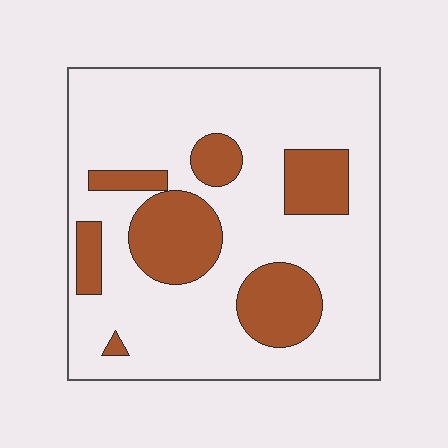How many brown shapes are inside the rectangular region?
7.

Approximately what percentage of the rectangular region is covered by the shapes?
Approximately 25%.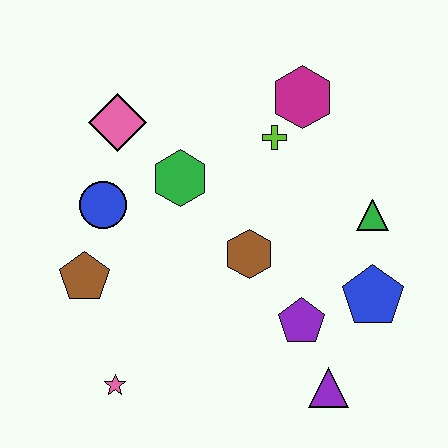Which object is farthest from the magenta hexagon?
The pink star is farthest from the magenta hexagon.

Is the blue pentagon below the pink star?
No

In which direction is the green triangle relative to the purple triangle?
The green triangle is above the purple triangle.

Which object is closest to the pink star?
The brown pentagon is closest to the pink star.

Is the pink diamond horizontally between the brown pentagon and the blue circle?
No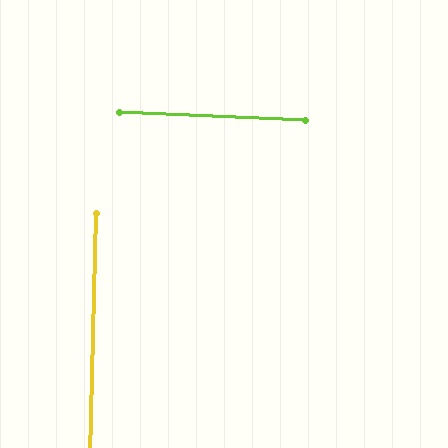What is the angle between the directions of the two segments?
Approximately 89 degrees.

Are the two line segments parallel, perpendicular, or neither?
Perpendicular — they meet at approximately 89°.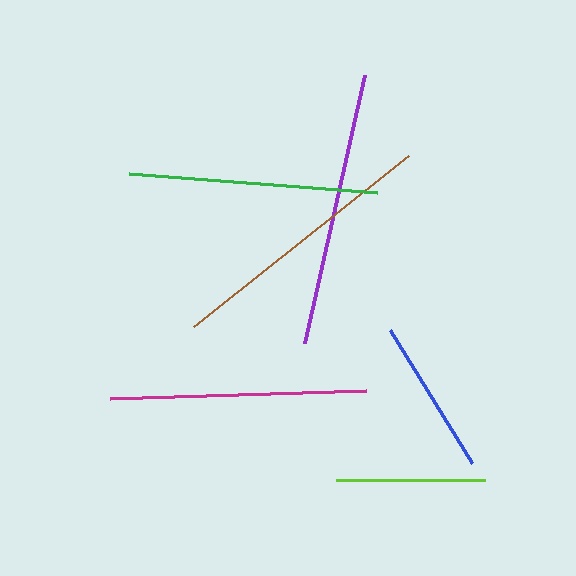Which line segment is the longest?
The purple line is the longest at approximately 275 pixels.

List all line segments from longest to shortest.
From longest to shortest: purple, brown, magenta, green, blue, lime.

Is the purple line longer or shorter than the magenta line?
The purple line is longer than the magenta line.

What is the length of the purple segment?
The purple segment is approximately 275 pixels long.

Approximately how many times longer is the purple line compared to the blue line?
The purple line is approximately 1.8 times the length of the blue line.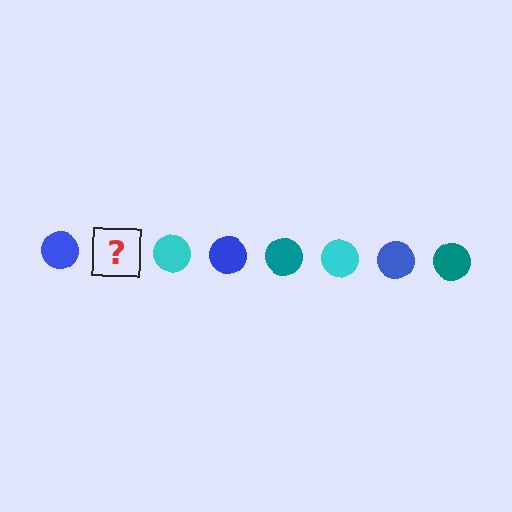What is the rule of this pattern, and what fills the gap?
The rule is that the pattern cycles through blue, teal, cyan circles. The gap should be filled with a teal circle.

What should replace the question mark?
The question mark should be replaced with a teal circle.